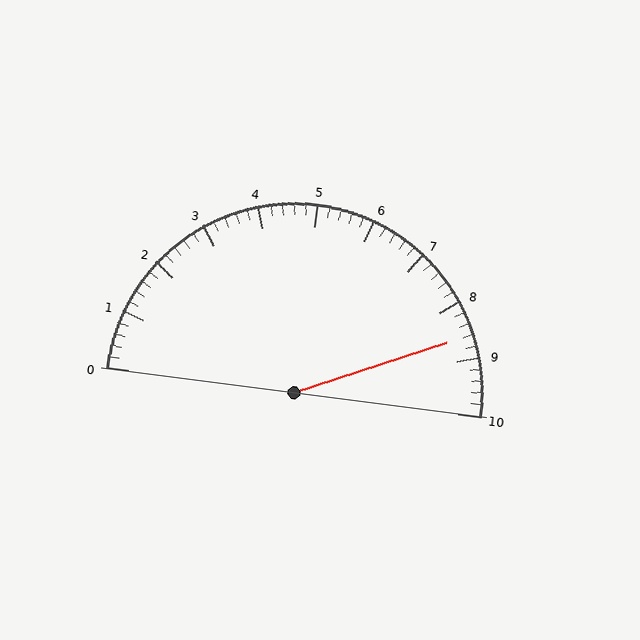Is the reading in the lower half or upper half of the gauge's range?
The reading is in the upper half of the range (0 to 10).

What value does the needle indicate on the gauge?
The needle indicates approximately 8.6.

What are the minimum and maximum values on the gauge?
The gauge ranges from 0 to 10.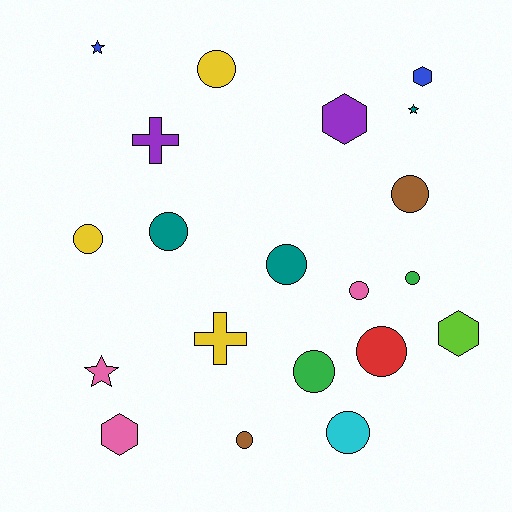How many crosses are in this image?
There are 2 crosses.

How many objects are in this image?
There are 20 objects.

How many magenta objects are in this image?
There are no magenta objects.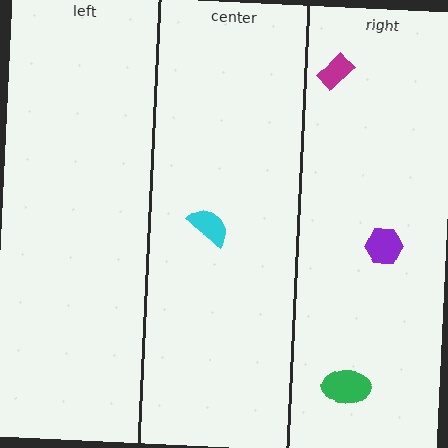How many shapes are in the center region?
1.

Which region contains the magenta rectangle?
The right region.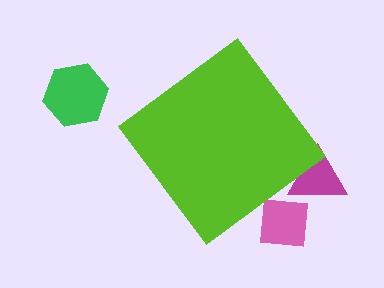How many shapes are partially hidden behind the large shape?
2 shapes are partially hidden.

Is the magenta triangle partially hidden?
Yes, the magenta triangle is partially hidden behind the lime diamond.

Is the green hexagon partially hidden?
No, the green hexagon is fully visible.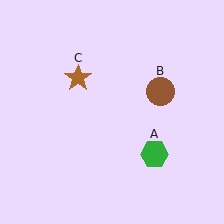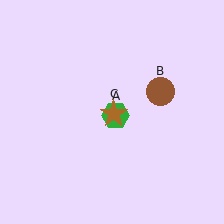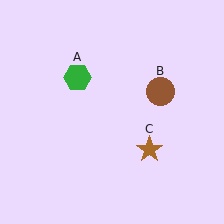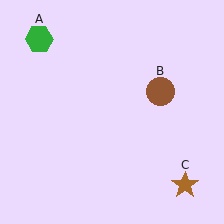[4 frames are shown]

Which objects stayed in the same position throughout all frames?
Brown circle (object B) remained stationary.